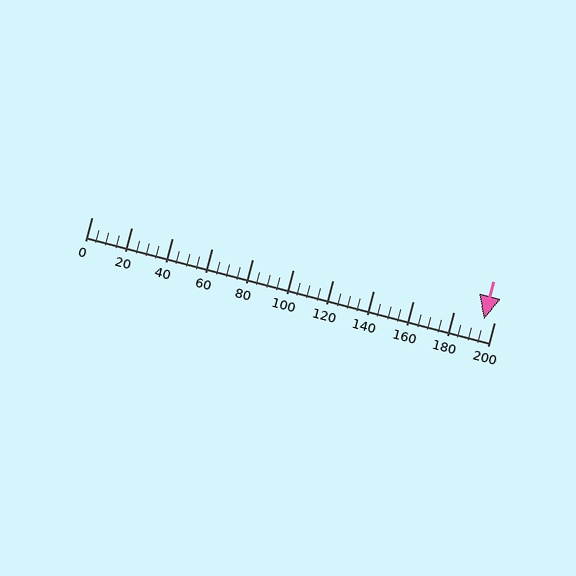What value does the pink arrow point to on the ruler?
The pink arrow points to approximately 195.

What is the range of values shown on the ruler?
The ruler shows values from 0 to 200.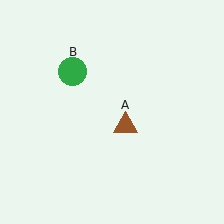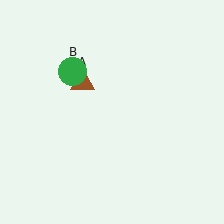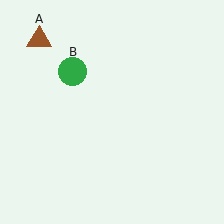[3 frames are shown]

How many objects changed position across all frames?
1 object changed position: brown triangle (object A).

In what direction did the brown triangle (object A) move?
The brown triangle (object A) moved up and to the left.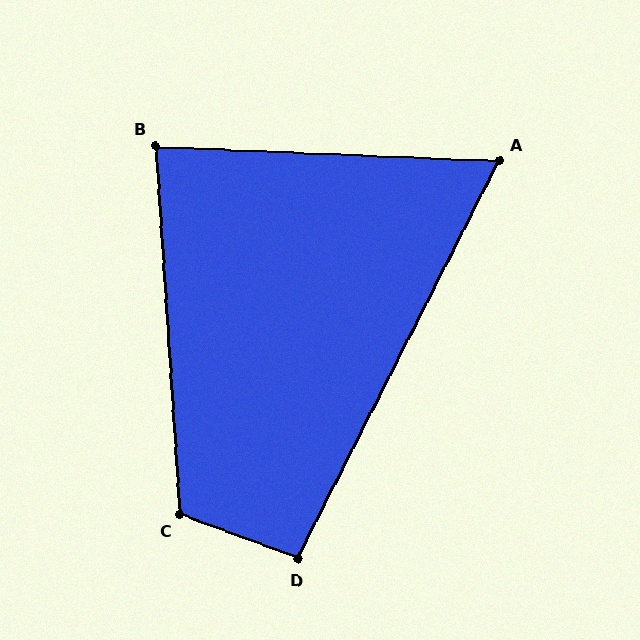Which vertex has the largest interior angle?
C, at approximately 114 degrees.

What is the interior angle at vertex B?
Approximately 84 degrees (acute).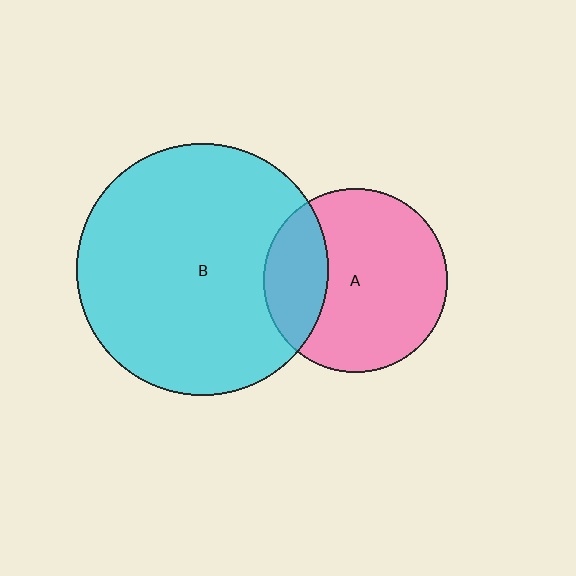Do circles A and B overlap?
Yes.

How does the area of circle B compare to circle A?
Approximately 1.9 times.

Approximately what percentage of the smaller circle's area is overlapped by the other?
Approximately 25%.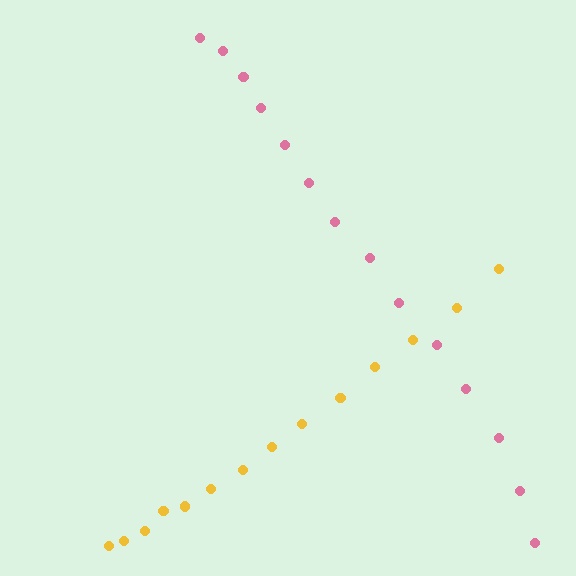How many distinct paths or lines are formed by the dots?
There are 2 distinct paths.